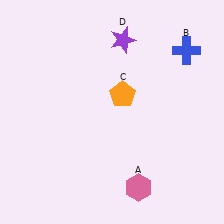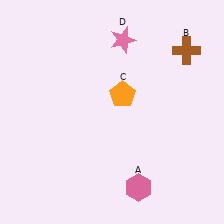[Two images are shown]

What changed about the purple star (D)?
In Image 1, D is purple. In Image 2, it changed to pink.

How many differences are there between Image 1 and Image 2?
There are 2 differences between the two images.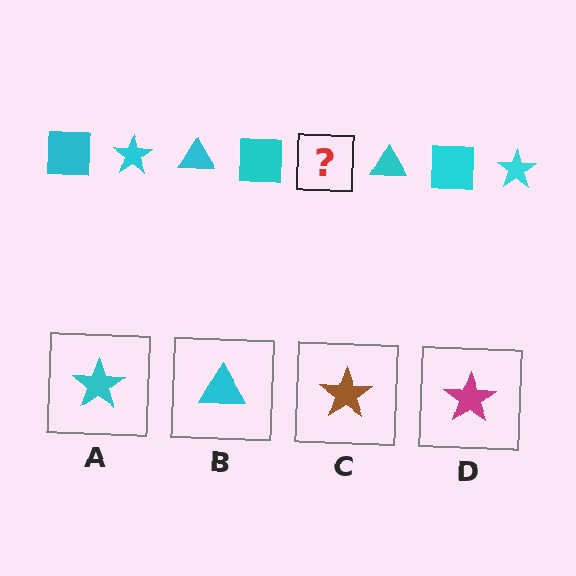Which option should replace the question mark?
Option A.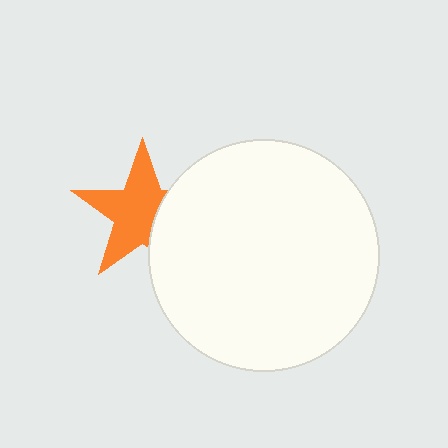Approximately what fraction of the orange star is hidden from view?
Roughly 32% of the orange star is hidden behind the white circle.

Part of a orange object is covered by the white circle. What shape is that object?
It is a star.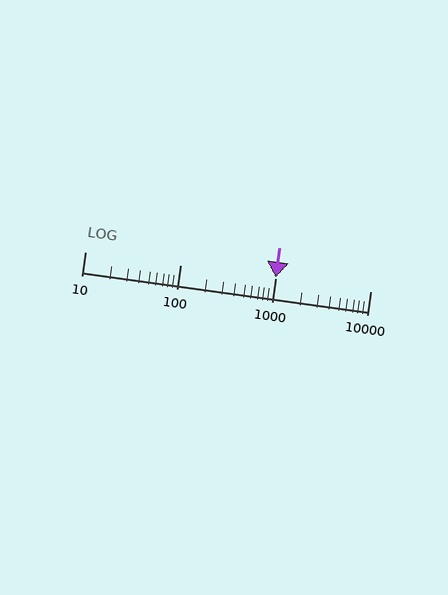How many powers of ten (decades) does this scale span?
The scale spans 3 decades, from 10 to 10000.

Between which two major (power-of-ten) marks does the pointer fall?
The pointer is between 1000 and 10000.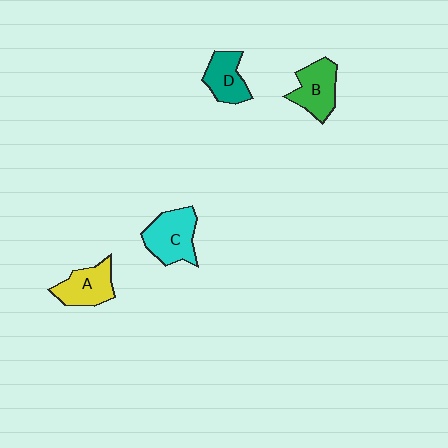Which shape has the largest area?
Shape C (cyan).